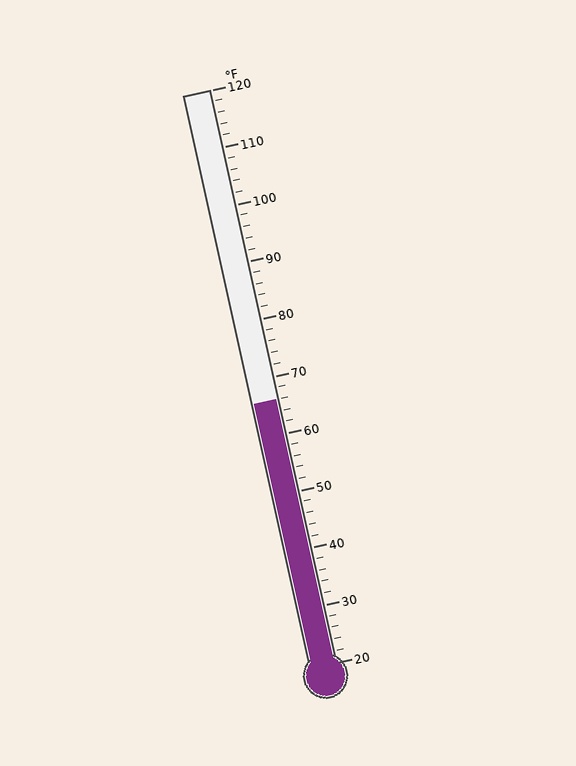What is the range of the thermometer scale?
The thermometer scale ranges from 20°F to 120°F.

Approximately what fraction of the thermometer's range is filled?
The thermometer is filled to approximately 45% of its range.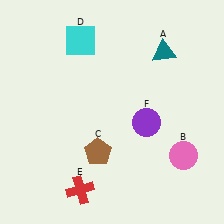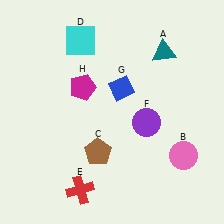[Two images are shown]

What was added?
A blue diamond (G), a magenta pentagon (H) were added in Image 2.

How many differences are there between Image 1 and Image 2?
There are 2 differences between the two images.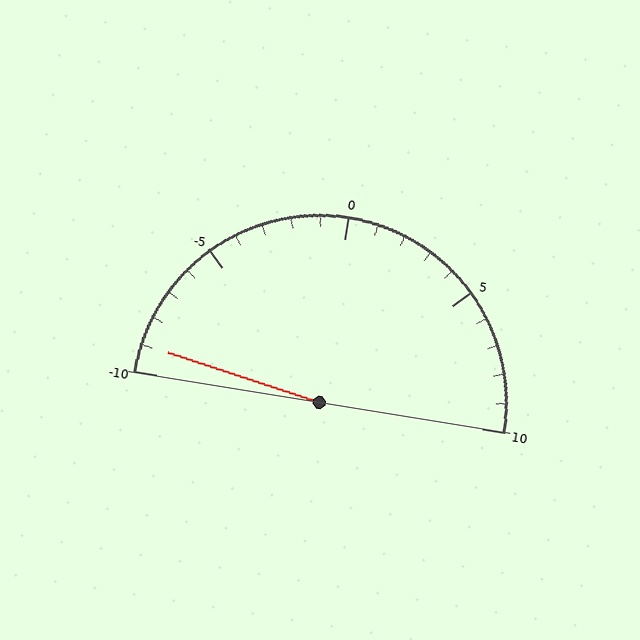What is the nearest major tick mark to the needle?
The nearest major tick mark is -10.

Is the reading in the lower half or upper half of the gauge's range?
The reading is in the lower half of the range (-10 to 10).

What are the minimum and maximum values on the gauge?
The gauge ranges from -10 to 10.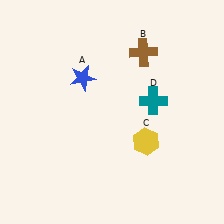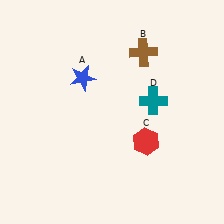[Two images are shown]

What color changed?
The hexagon (C) changed from yellow in Image 1 to red in Image 2.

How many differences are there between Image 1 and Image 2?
There is 1 difference between the two images.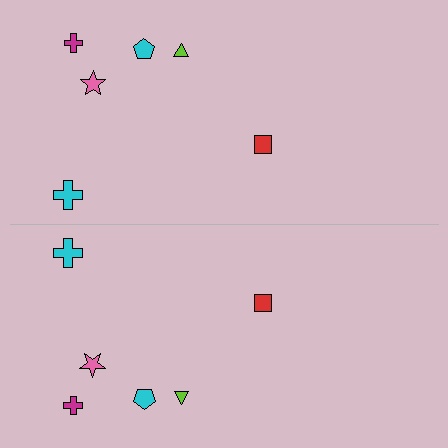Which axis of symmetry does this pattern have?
The pattern has a horizontal axis of symmetry running through the center of the image.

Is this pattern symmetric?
Yes, this pattern has bilateral (reflection) symmetry.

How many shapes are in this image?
There are 12 shapes in this image.